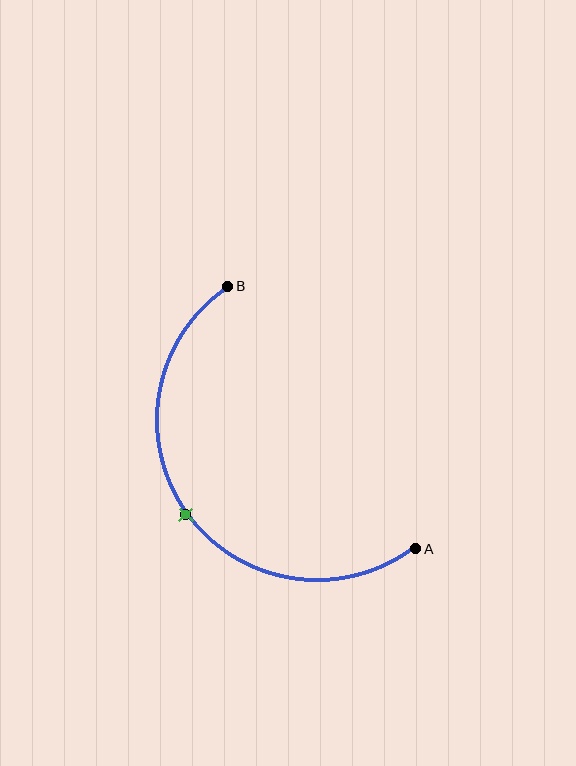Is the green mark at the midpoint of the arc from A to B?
Yes. The green mark lies on the arc at equal arc-length from both A and B — it is the arc midpoint.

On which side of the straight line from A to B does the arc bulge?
The arc bulges below and to the left of the straight line connecting A and B.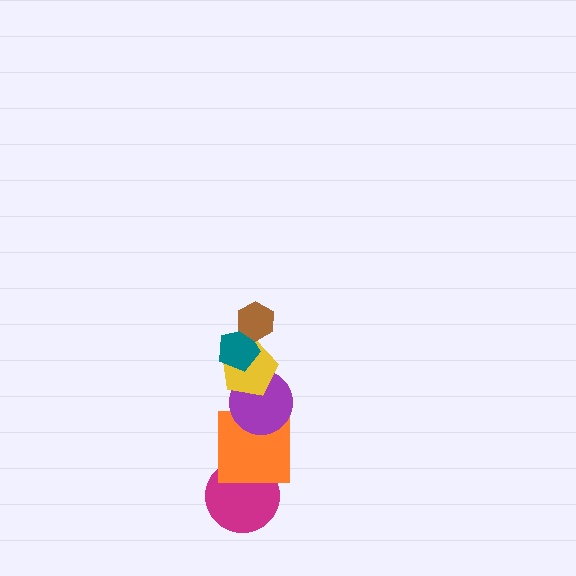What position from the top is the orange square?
The orange square is 5th from the top.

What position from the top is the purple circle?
The purple circle is 4th from the top.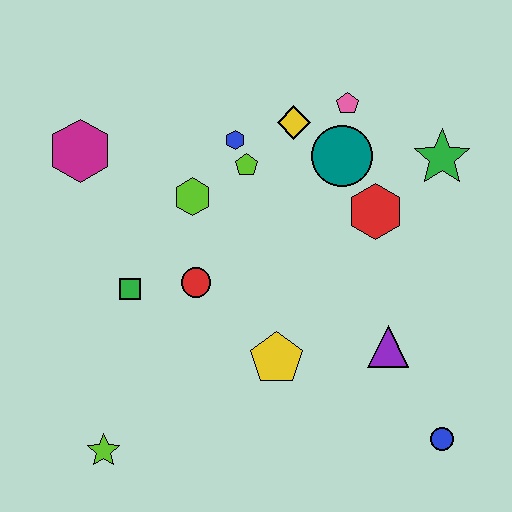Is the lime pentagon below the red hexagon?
No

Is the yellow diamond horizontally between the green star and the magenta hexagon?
Yes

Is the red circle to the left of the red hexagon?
Yes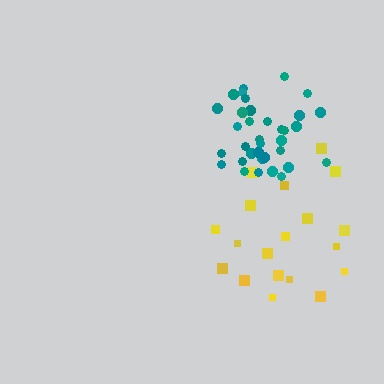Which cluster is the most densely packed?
Teal.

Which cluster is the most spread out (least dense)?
Yellow.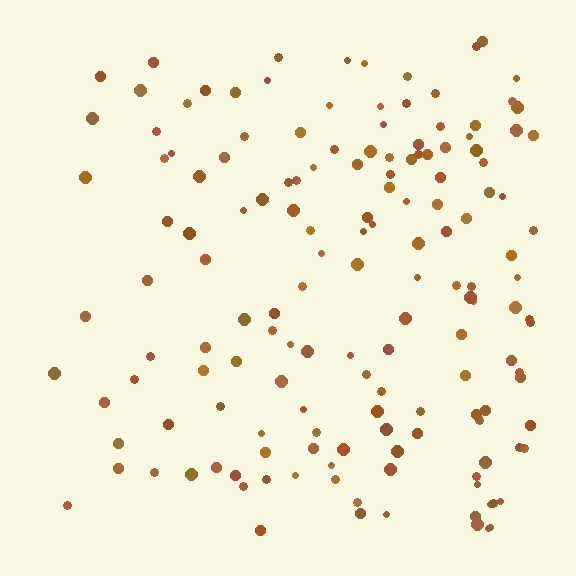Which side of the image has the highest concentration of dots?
The right.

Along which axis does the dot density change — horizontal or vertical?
Horizontal.